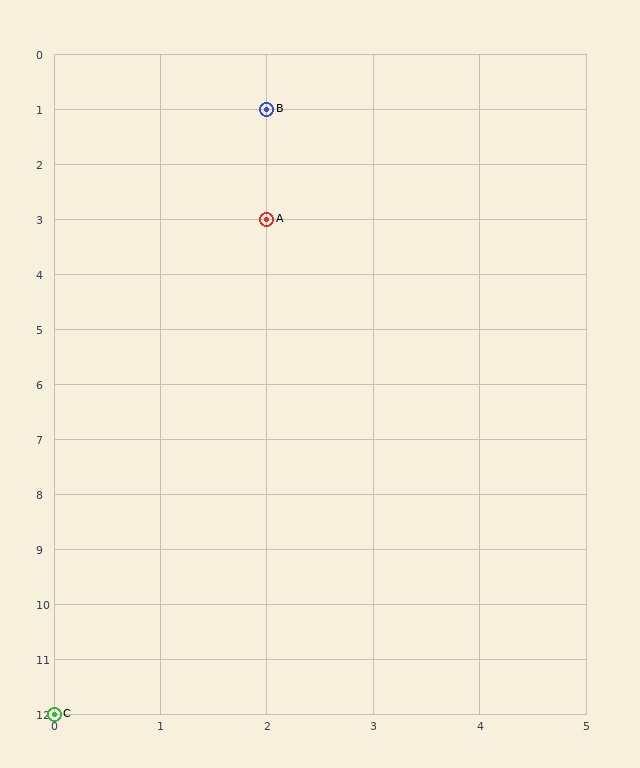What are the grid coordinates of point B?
Point B is at grid coordinates (2, 1).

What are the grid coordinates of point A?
Point A is at grid coordinates (2, 3).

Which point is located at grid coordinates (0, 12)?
Point C is at (0, 12).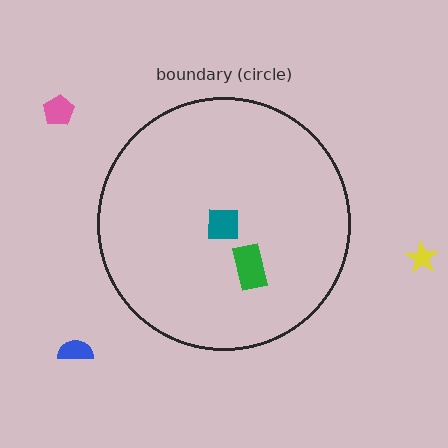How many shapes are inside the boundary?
2 inside, 3 outside.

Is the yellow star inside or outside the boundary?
Outside.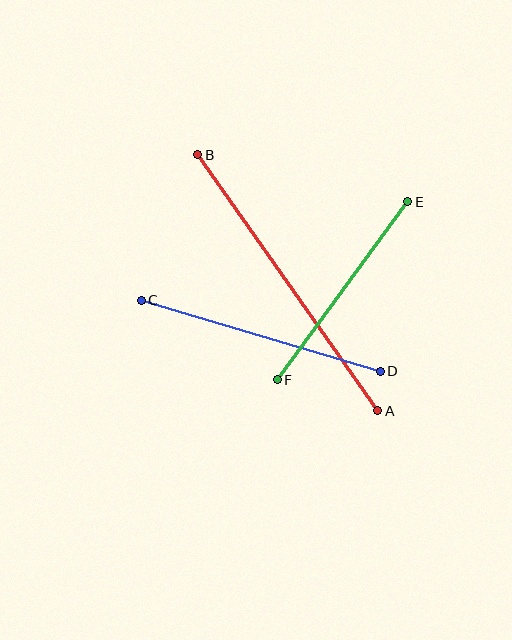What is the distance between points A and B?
The distance is approximately 313 pixels.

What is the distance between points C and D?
The distance is approximately 249 pixels.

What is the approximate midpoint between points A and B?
The midpoint is at approximately (288, 283) pixels.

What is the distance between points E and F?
The distance is approximately 221 pixels.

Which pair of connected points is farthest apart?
Points A and B are farthest apart.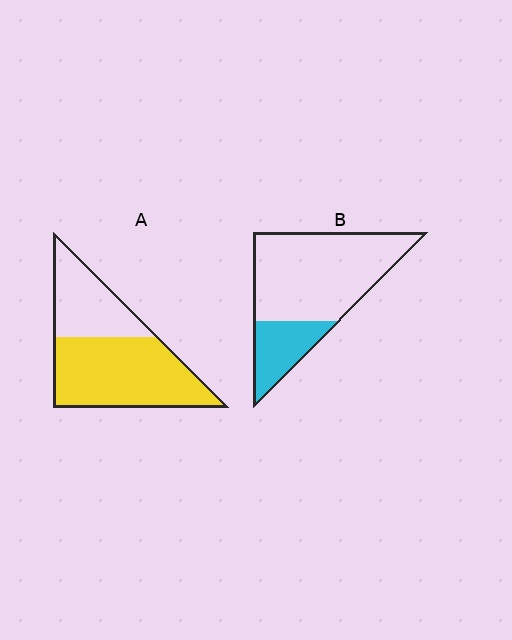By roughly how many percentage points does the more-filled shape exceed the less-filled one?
By roughly 40 percentage points (A over B).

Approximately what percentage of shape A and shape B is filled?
A is approximately 65% and B is approximately 25%.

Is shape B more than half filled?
No.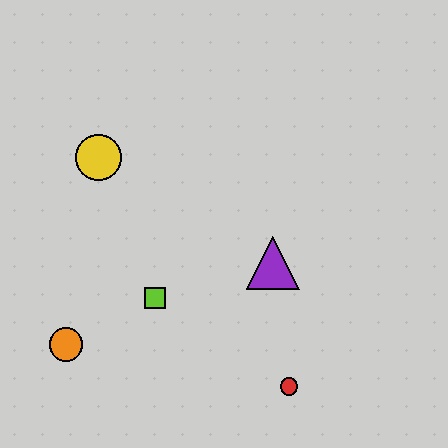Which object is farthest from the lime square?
The red circle is farthest from the lime square.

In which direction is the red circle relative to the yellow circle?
The red circle is below the yellow circle.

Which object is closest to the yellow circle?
The lime square is closest to the yellow circle.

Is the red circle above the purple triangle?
No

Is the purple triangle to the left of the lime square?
No